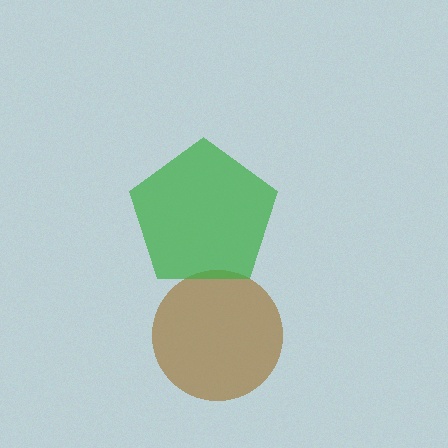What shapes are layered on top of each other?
The layered shapes are: a brown circle, a green pentagon.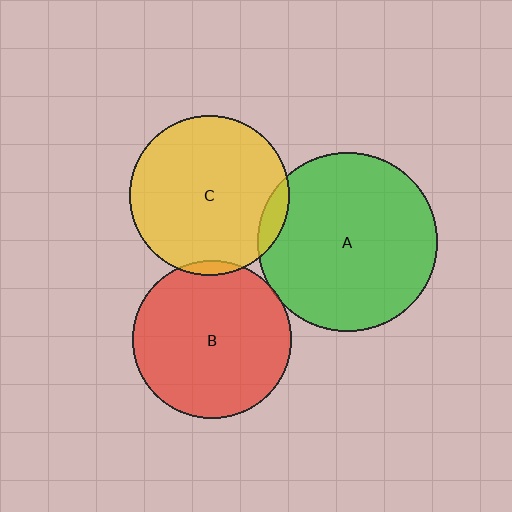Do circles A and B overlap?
Yes.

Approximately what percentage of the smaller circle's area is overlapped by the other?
Approximately 5%.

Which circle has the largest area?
Circle A (green).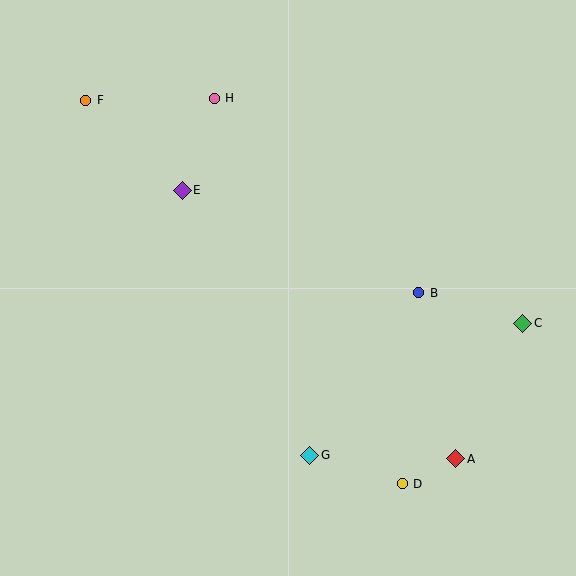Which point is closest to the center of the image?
Point B at (419, 293) is closest to the center.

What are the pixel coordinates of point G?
Point G is at (310, 455).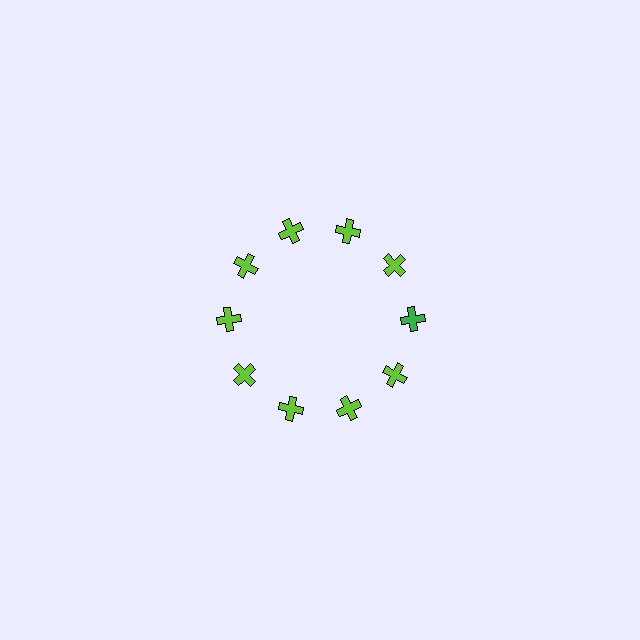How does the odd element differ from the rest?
It has a different color: green instead of lime.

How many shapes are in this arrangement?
There are 10 shapes arranged in a ring pattern.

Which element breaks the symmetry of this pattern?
The green cross at roughly the 3 o'clock position breaks the symmetry. All other shapes are lime crosses.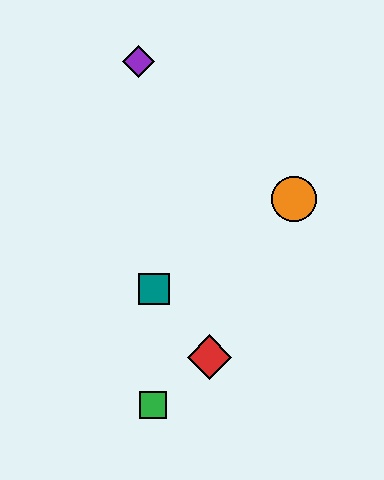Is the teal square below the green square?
No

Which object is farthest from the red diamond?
The purple diamond is farthest from the red diamond.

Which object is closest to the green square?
The red diamond is closest to the green square.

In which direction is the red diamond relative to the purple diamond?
The red diamond is below the purple diamond.